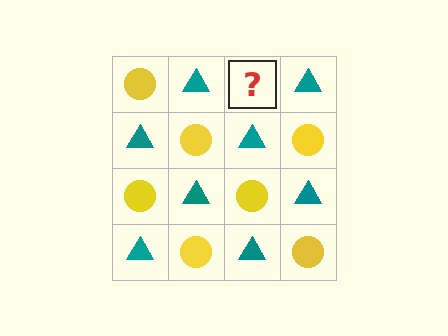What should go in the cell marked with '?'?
The missing cell should contain a yellow circle.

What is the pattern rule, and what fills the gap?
The rule is that it alternates yellow circle and teal triangle in a checkerboard pattern. The gap should be filled with a yellow circle.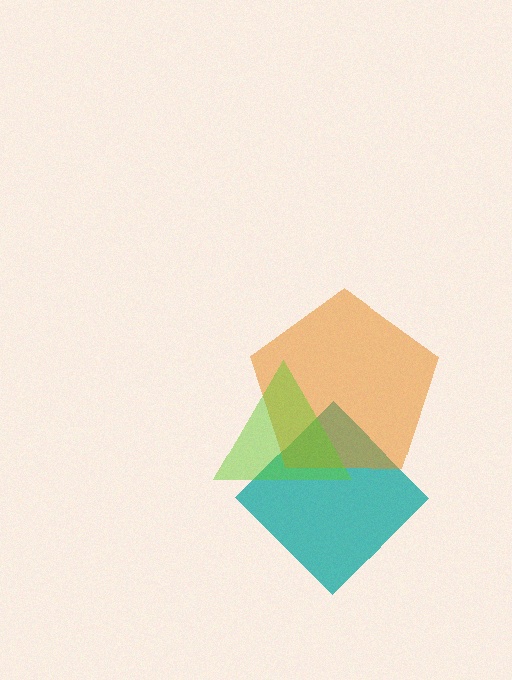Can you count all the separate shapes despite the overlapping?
Yes, there are 3 separate shapes.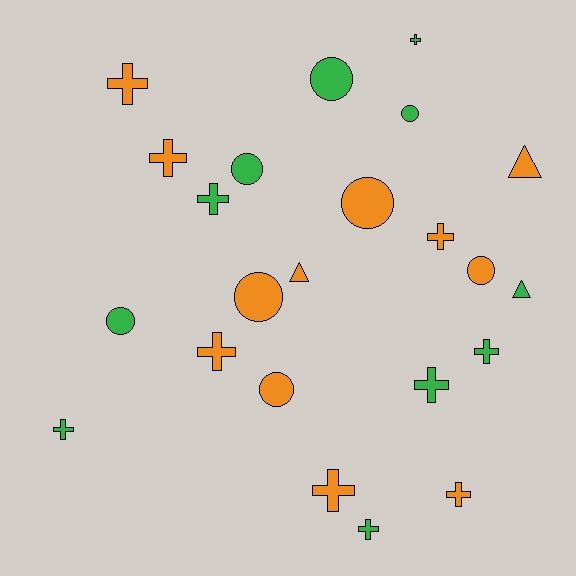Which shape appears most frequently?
Cross, with 12 objects.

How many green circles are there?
There are 4 green circles.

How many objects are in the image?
There are 23 objects.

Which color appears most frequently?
Orange, with 12 objects.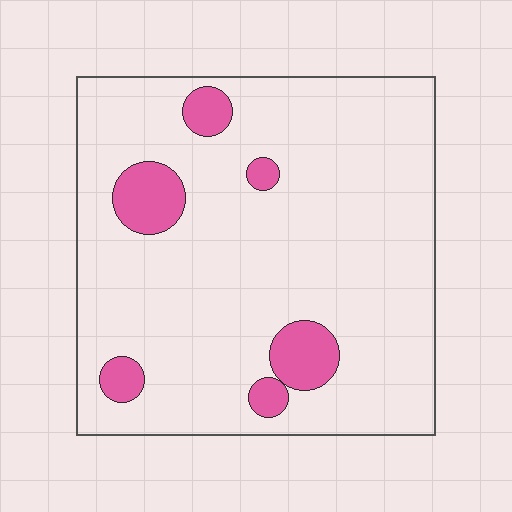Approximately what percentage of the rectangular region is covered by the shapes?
Approximately 10%.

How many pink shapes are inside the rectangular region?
6.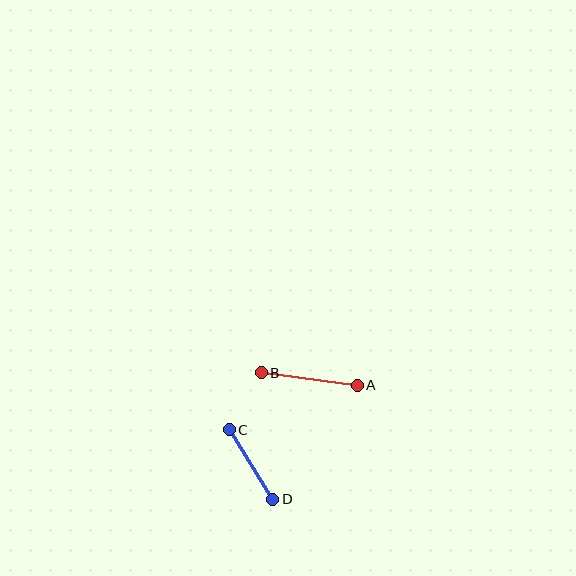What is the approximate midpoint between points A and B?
The midpoint is at approximately (309, 379) pixels.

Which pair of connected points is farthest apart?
Points A and B are farthest apart.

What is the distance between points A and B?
The distance is approximately 97 pixels.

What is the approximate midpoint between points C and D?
The midpoint is at approximately (251, 465) pixels.